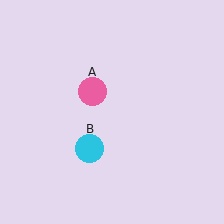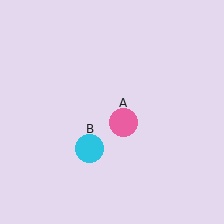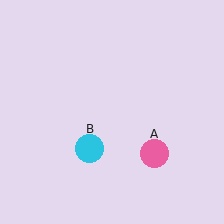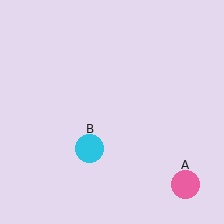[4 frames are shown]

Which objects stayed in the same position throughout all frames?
Cyan circle (object B) remained stationary.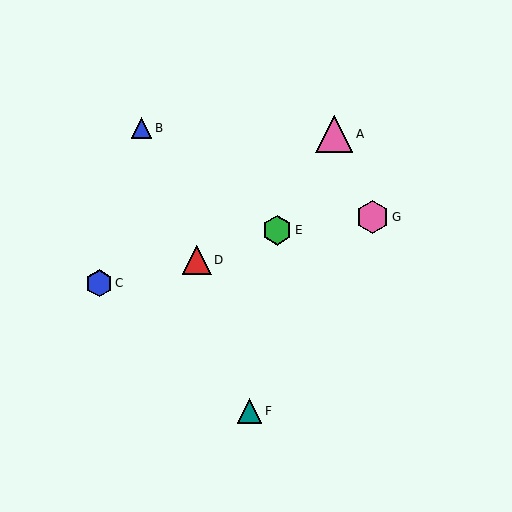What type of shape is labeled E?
Shape E is a green hexagon.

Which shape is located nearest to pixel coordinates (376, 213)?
The pink hexagon (labeled G) at (373, 217) is nearest to that location.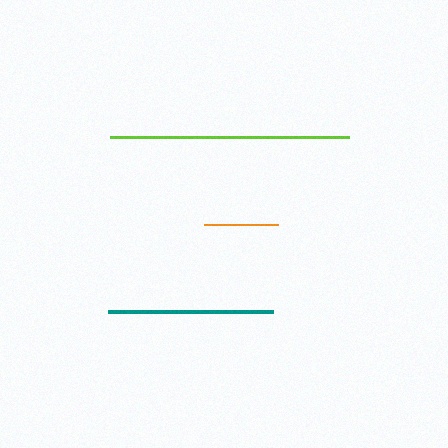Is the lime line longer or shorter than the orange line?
The lime line is longer than the orange line.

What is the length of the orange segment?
The orange segment is approximately 74 pixels long.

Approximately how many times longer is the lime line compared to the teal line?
The lime line is approximately 1.4 times the length of the teal line.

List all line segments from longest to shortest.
From longest to shortest: lime, teal, orange.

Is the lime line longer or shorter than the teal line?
The lime line is longer than the teal line.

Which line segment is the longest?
The lime line is the longest at approximately 239 pixels.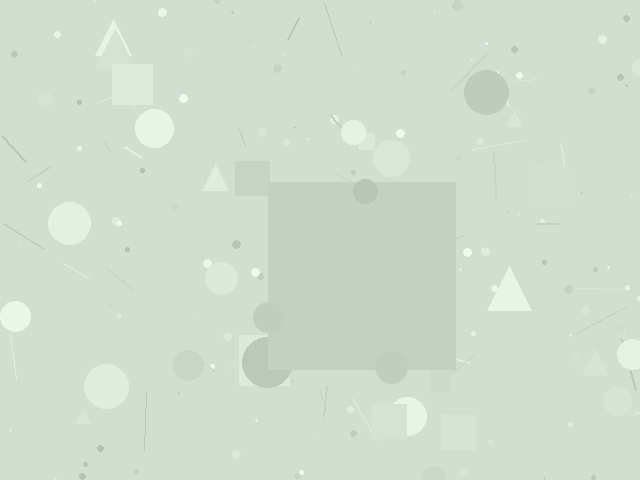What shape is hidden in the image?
A square is hidden in the image.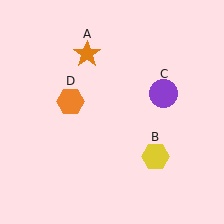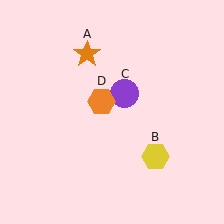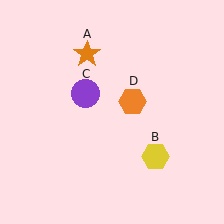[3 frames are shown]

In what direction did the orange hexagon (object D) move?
The orange hexagon (object D) moved right.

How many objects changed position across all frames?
2 objects changed position: purple circle (object C), orange hexagon (object D).